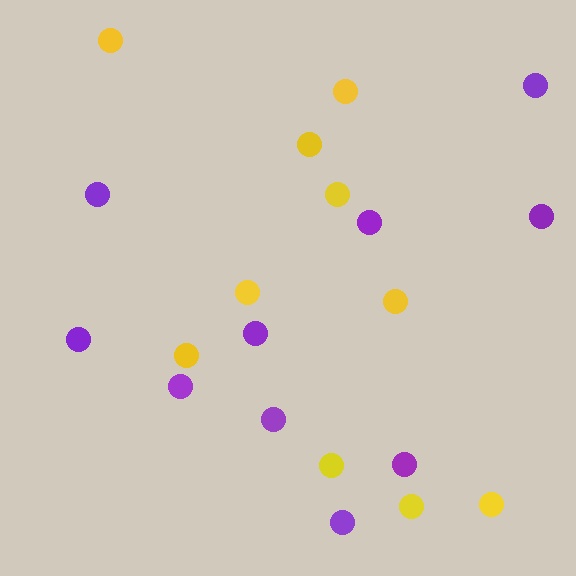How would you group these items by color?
There are 2 groups: one group of purple circles (10) and one group of yellow circles (10).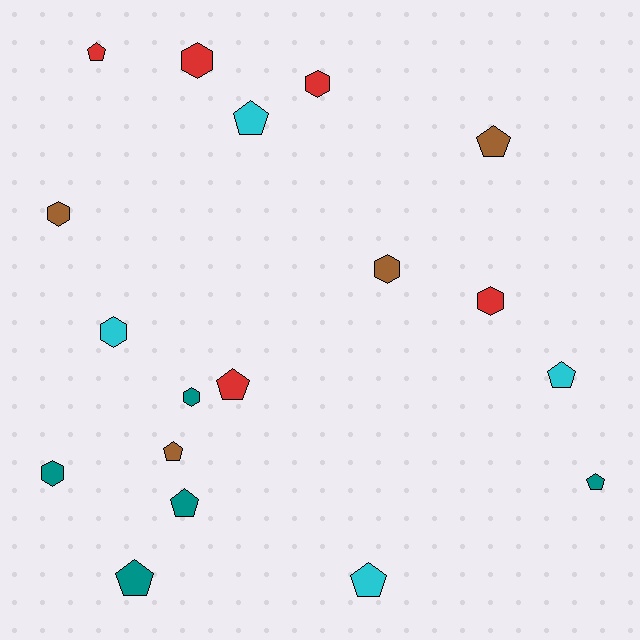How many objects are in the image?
There are 18 objects.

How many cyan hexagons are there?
There is 1 cyan hexagon.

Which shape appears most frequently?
Pentagon, with 10 objects.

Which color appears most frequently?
Teal, with 5 objects.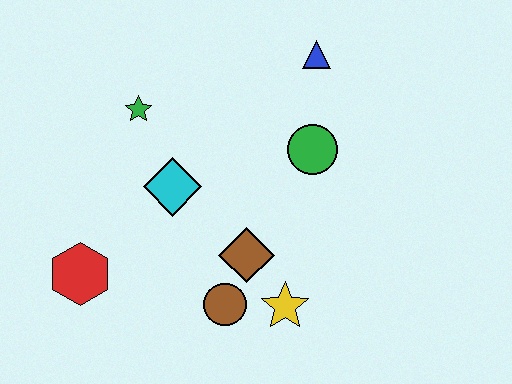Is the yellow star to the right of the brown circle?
Yes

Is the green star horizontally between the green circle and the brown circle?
No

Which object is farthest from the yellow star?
The blue triangle is farthest from the yellow star.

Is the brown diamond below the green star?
Yes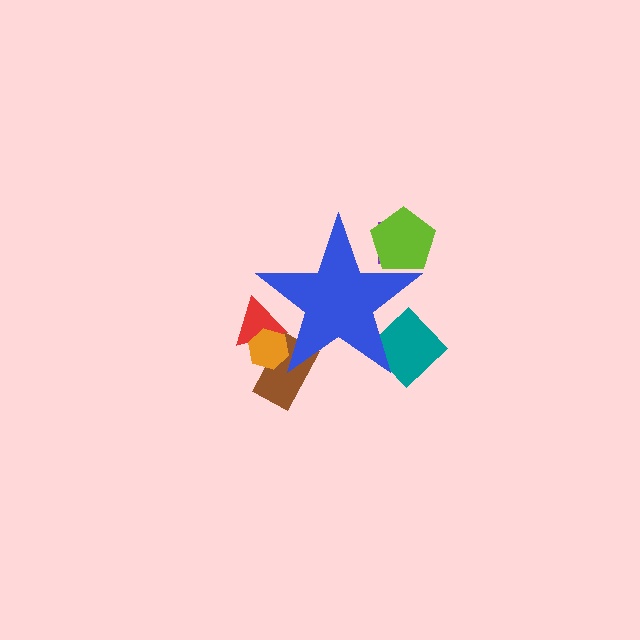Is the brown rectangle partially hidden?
Yes, the brown rectangle is partially hidden behind the blue star.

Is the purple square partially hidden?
Yes, the purple square is partially hidden behind the blue star.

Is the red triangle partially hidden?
Yes, the red triangle is partially hidden behind the blue star.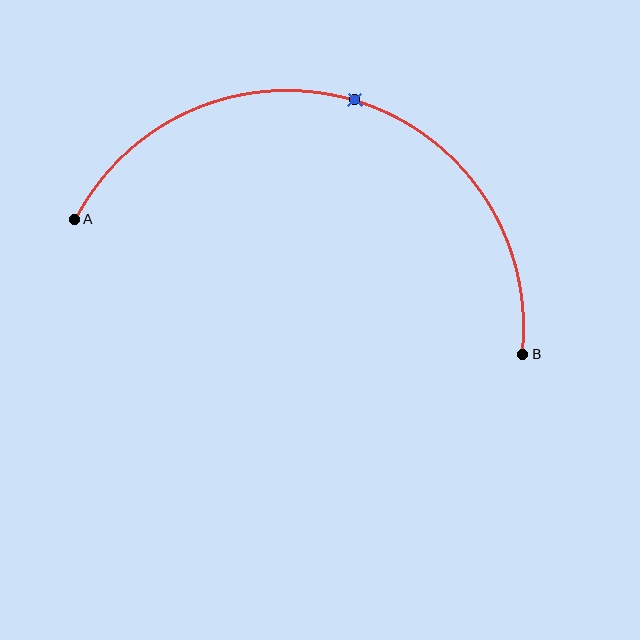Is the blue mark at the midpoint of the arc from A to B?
Yes. The blue mark lies on the arc at equal arc-length from both A and B — it is the arc midpoint.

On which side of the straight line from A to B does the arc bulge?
The arc bulges above the straight line connecting A and B.